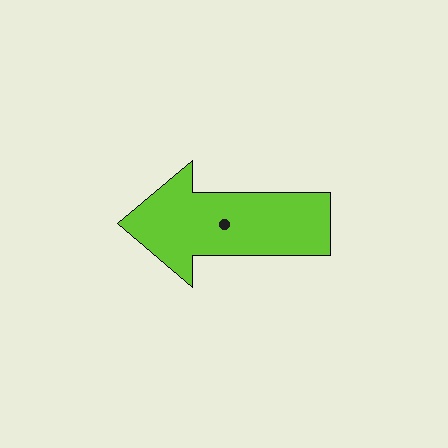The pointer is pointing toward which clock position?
Roughly 9 o'clock.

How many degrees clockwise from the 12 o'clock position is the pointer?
Approximately 270 degrees.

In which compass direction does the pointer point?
West.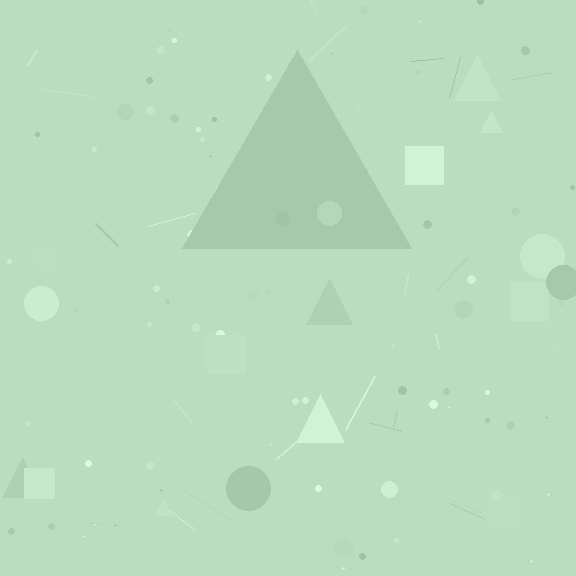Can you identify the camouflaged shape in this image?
The camouflaged shape is a triangle.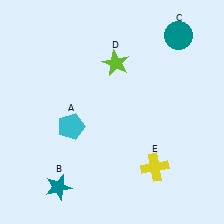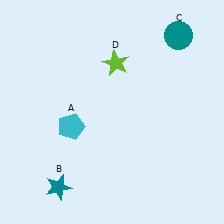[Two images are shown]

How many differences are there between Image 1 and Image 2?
There is 1 difference between the two images.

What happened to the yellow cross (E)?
The yellow cross (E) was removed in Image 2. It was in the bottom-right area of Image 1.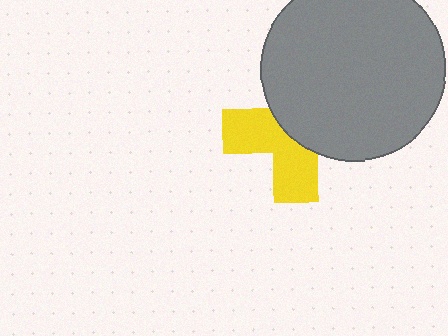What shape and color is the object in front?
The object in front is a gray circle.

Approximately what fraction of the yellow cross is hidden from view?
Roughly 54% of the yellow cross is hidden behind the gray circle.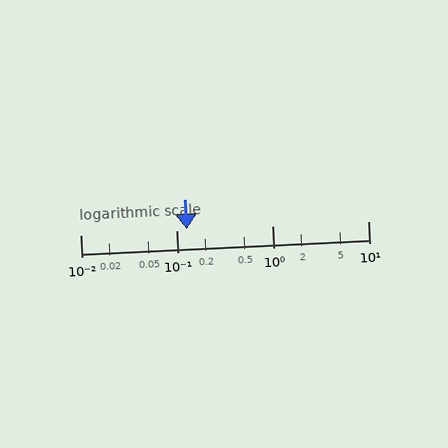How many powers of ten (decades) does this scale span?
The scale spans 3 decades, from 0.01 to 10.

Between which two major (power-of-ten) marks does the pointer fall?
The pointer is between 0.1 and 1.